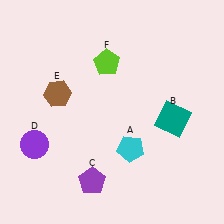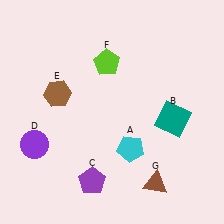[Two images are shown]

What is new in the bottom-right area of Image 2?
A brown triangle (G) was added in the bottom-right area of Image 2.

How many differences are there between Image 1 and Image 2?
There is 1 difference between the two images.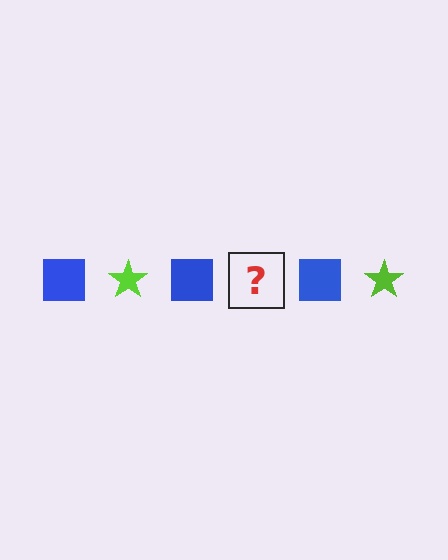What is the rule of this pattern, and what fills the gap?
The rule is that the pattern alternates between blue square and lime star. The gap should be filled with a lime star.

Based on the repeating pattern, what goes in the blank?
The blank should be a lime star.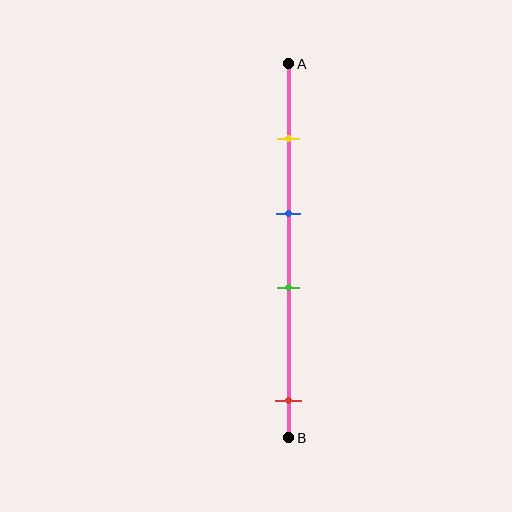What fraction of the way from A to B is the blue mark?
The blue mark is approximately 40% (0.4) of the way from A to B.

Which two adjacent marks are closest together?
The blue and green marks are the closest adjacent pair.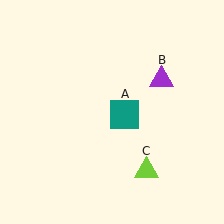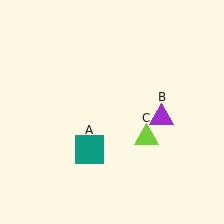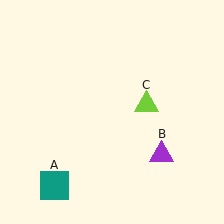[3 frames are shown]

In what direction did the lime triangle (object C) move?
The lime triangle (object C) moved up.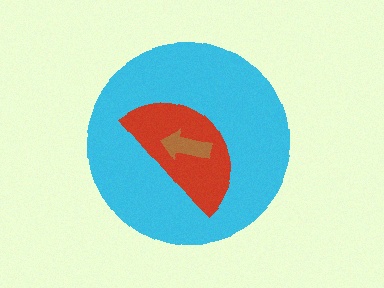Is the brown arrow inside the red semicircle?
Yes.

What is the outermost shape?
The cyan circle.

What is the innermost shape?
The brown arrow.